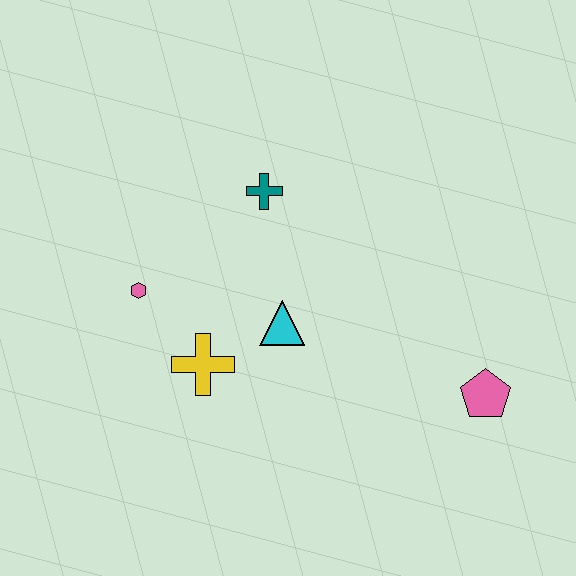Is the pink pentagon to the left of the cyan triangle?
No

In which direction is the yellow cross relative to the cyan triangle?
The yellow cross is to the left of the cyan triangle.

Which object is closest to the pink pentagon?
The cyan triangle is closest to the pink pentagon.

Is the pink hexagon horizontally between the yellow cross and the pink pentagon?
No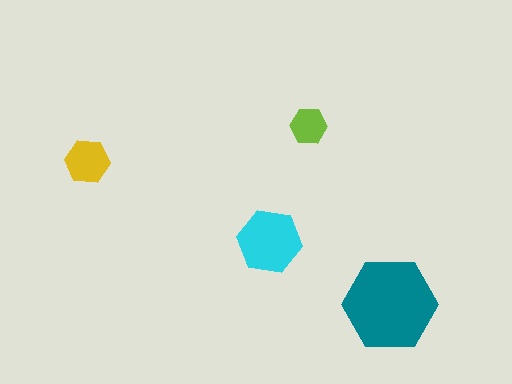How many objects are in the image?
There are 4 objects in the image.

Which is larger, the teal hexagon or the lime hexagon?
The teal one.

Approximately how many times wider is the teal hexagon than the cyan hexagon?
About 1.5 times wider.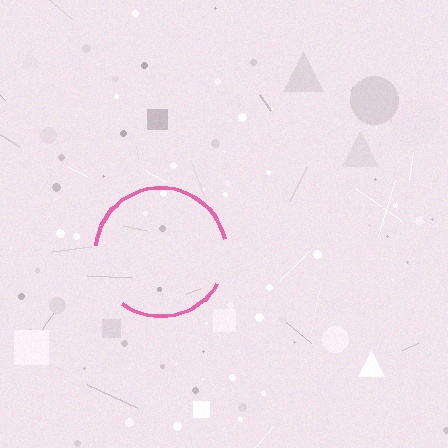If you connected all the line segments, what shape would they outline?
They would outline a circle.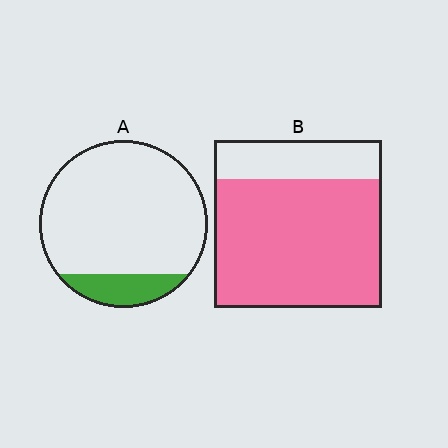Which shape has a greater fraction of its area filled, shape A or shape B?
Shape B.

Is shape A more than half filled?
No.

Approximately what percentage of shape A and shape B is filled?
A is approximately 15% and B is approximately 75%.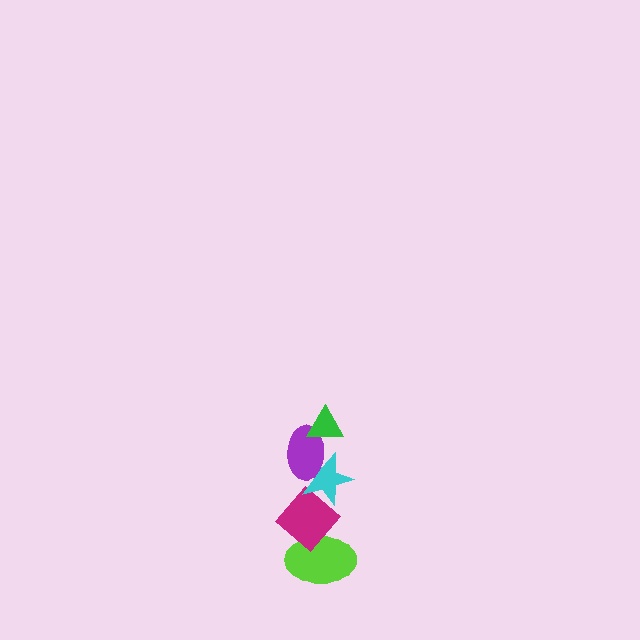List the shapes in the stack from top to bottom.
From top to bottom: the green triangle, the purple ellipse, the cyan star, the magenta diamond, the lime ellipse.